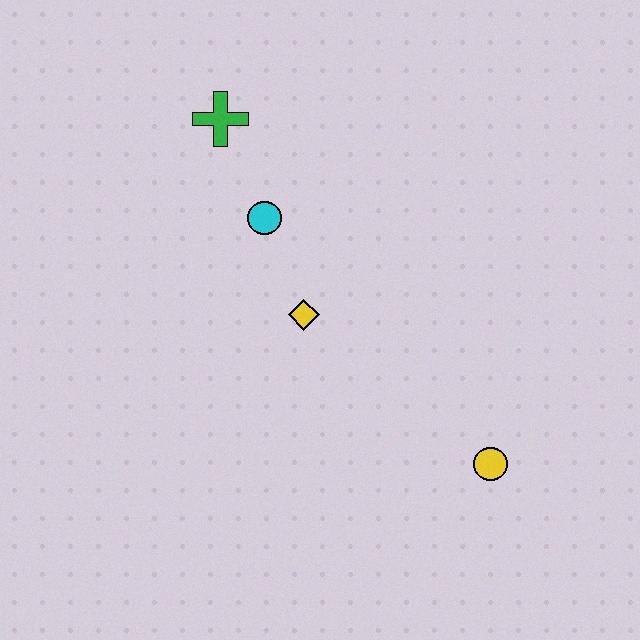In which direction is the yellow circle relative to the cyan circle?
The yellow circle is below the cyan circle.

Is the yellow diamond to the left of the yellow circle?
Yes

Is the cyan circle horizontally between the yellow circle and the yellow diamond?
No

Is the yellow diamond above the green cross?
No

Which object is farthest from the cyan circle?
The yellow circle is farthest from the cyan circle.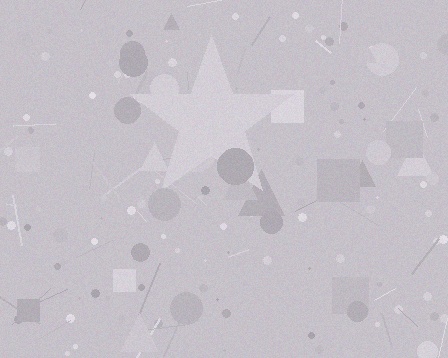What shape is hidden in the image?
A star is hidden in the image.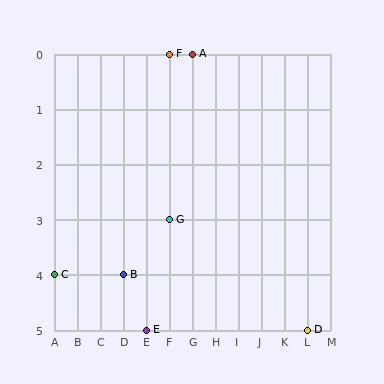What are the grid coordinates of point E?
Point E is at grid coordinates (E, 5).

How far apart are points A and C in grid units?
Points A and C are 6 columns and 4 rows apart (about 7.2 grid units diagonally).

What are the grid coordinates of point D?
Point D is at grid coordinates (L, 5).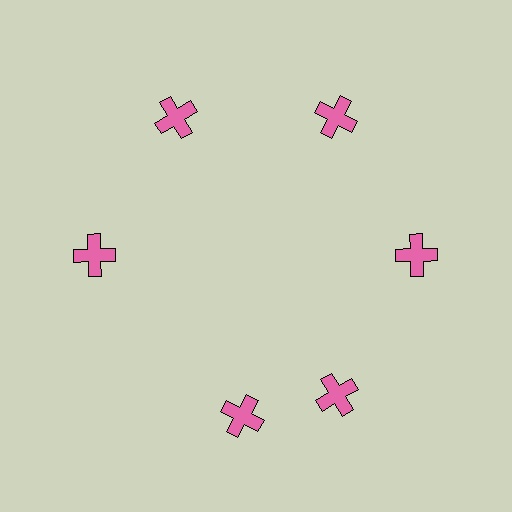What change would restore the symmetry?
The symmetry would be restored by rotating it back into even spacing with its neighbors so that all 6 crosses sit at equal angles and equal distance from the center.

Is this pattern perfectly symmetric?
No. The 6 pink crosses are arranged in a ring, but one element near the 7 o'clock position is rotated out of alignment along the ring, breaking the 6-fold rotational symmetry.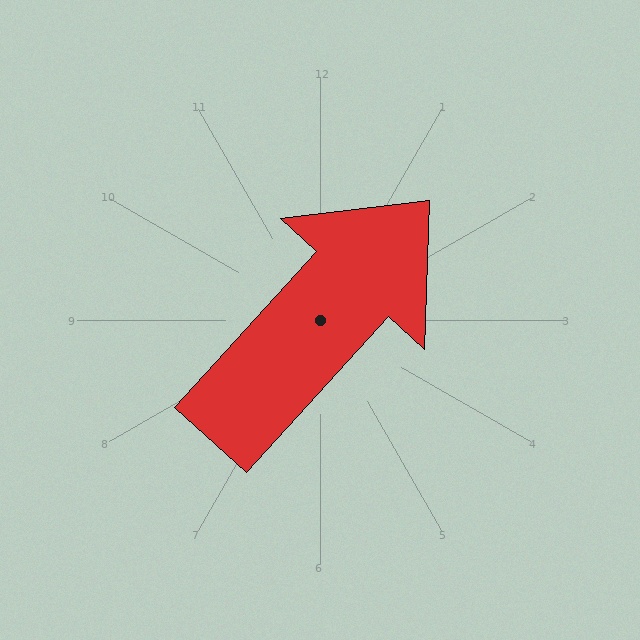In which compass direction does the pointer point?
Northeast.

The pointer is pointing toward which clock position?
Roughly 1 o'clock.